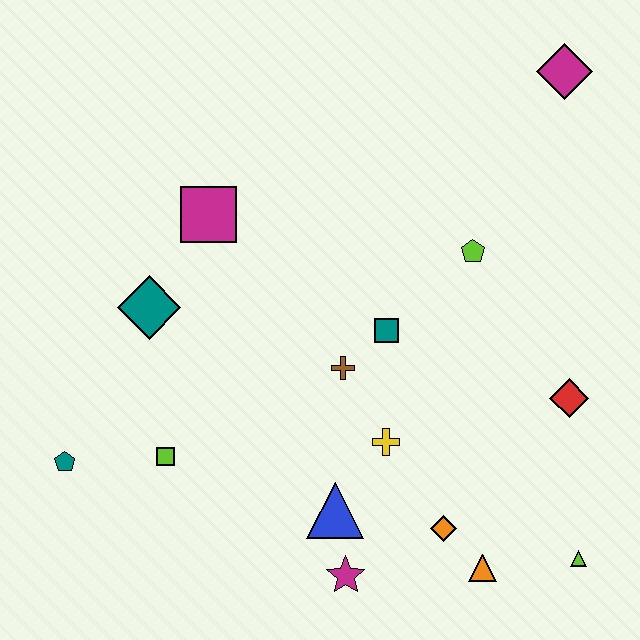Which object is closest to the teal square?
The brown cross is closest to the teal square.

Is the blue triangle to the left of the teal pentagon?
No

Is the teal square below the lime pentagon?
Yes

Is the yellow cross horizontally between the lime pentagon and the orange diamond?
No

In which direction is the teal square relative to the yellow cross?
The teal square is above the yellow cross.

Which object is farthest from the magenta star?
The magenta diamond is farthest from the magenta star.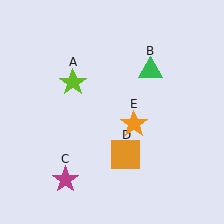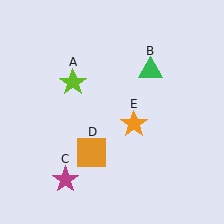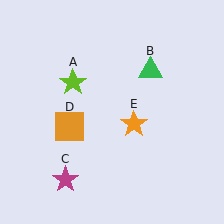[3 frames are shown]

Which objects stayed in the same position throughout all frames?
Lime star (object A) and green triangle (object B) and magenta star (object C) and orange star (object E) remained stationary.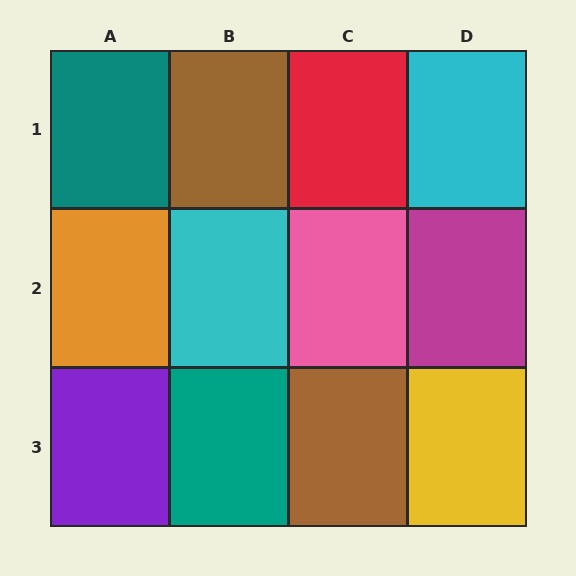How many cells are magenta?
1 cell is magenta.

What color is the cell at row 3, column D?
Yellow.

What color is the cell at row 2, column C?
Pink.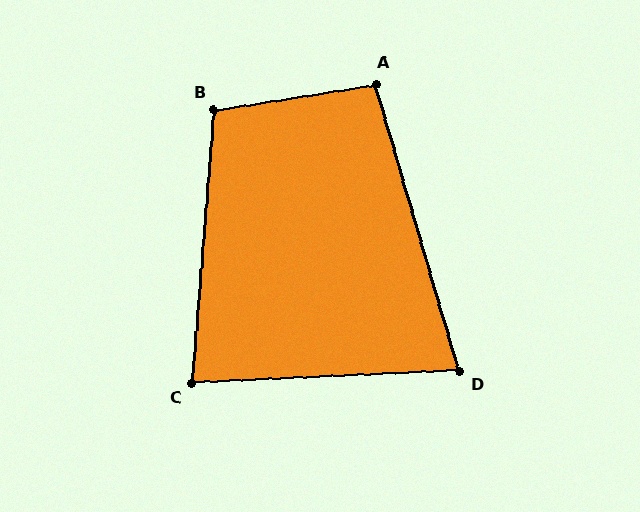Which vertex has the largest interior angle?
B, at approximately 104 degrees.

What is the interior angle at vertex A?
Approximately 97 degrees (obtuse).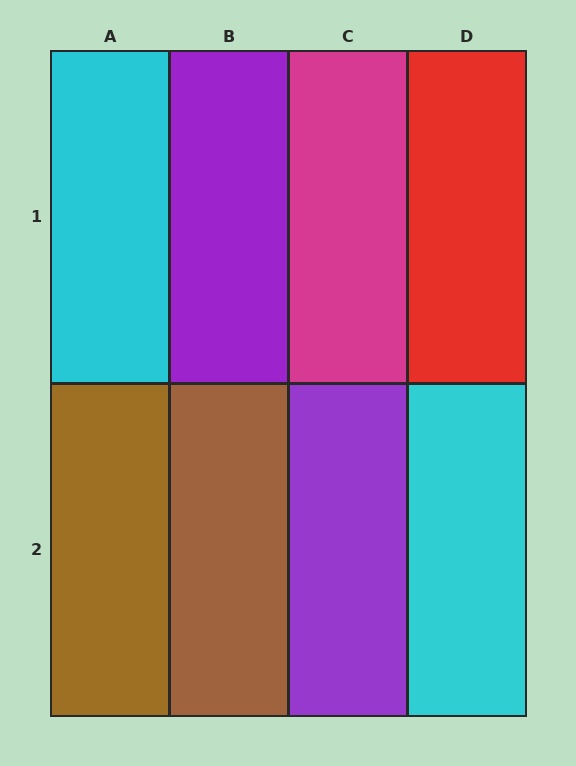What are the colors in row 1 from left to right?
Cyan, purple, magenta, red.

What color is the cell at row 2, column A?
Brown.